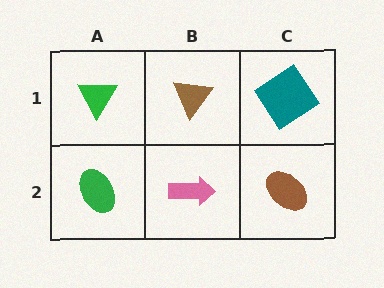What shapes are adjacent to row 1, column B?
A pink arrow (row 2, column B), a green triangle (row 1, column A), a teal diamond (row 1, column C).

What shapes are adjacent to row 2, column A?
A green triangle (row 1, column A), a pink arrow (row 2, column B).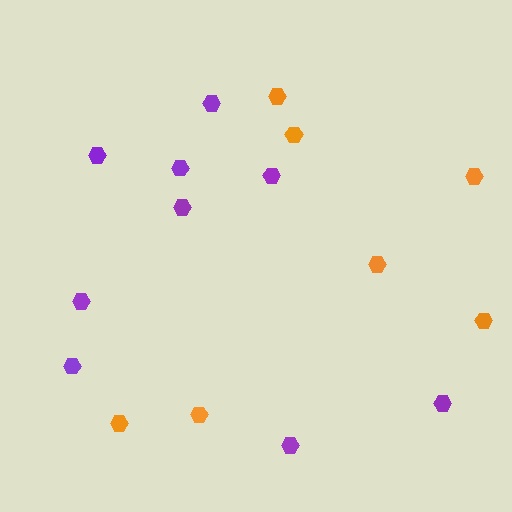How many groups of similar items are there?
There are 2 groups: one group of orange hexagons (7) and one group of purple hexagons (9).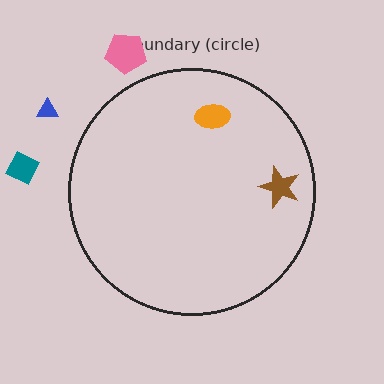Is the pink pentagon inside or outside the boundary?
Outside.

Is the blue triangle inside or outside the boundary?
Outside.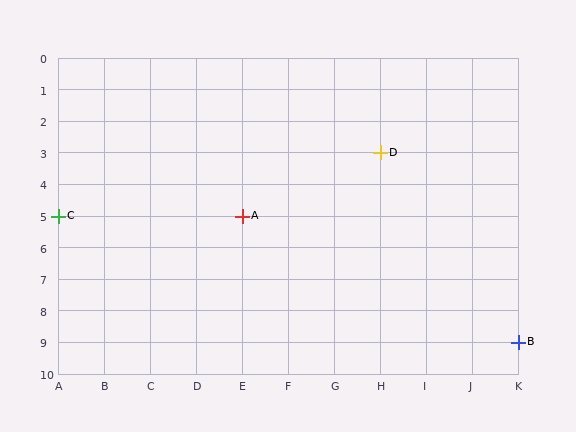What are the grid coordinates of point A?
Point A is at grid coordinates (E, 5).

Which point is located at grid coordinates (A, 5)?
Point C is at (A, 5).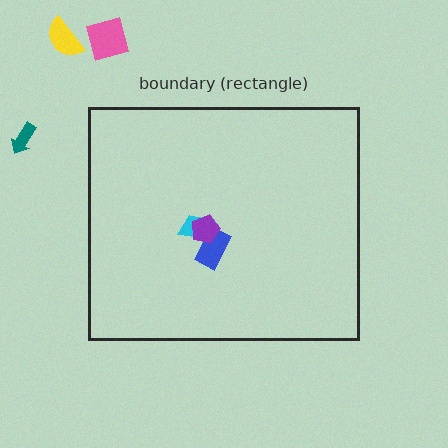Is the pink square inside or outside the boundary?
Outside.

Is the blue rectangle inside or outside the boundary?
Inside.